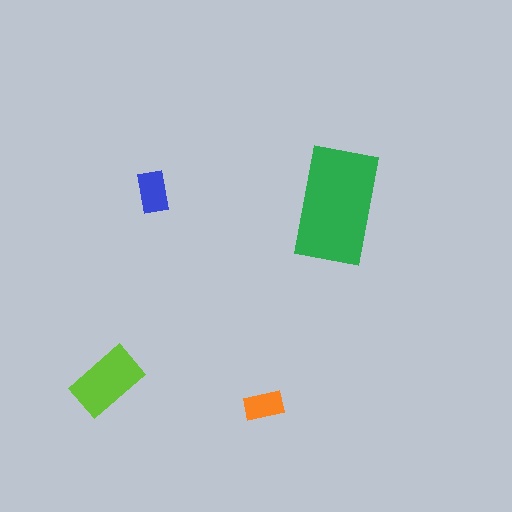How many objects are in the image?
There are 4 objects in the image.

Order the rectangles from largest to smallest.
the green one, the lime one, the blue one, the orange one.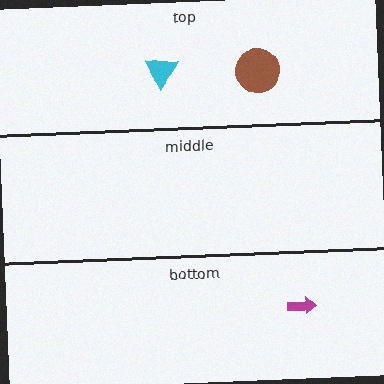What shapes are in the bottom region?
The magenta arrow.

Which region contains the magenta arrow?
The bottom region.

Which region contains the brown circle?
The top region.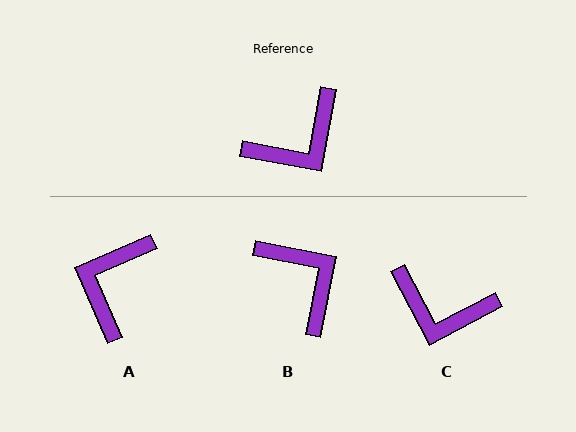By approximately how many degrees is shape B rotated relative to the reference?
Approximately 90 degrees counter-clockwise.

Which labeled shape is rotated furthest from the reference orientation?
A, about 146 degrees away.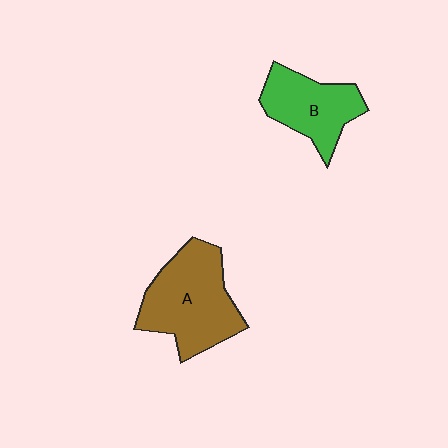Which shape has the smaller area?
Shape B (green).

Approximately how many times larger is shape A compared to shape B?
Approximately 1.4 times.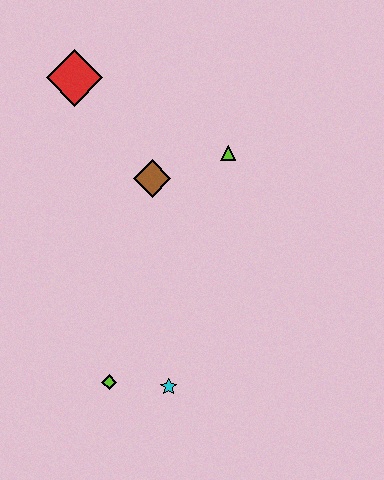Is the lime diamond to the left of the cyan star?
Yes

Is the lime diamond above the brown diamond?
No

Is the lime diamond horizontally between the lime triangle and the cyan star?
No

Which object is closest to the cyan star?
The lime diamond is closest to the cyan star.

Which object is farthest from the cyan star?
The red diamond is farthest from the cyan star.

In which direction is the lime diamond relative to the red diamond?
The lime diamond is below the red diamond.